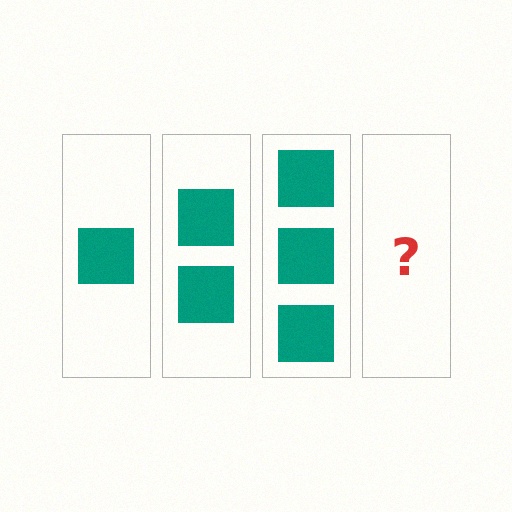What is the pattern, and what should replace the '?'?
The pattern is that each step adds one more square. The '?' should be 4 squares.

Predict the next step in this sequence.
The next step is 4 squares.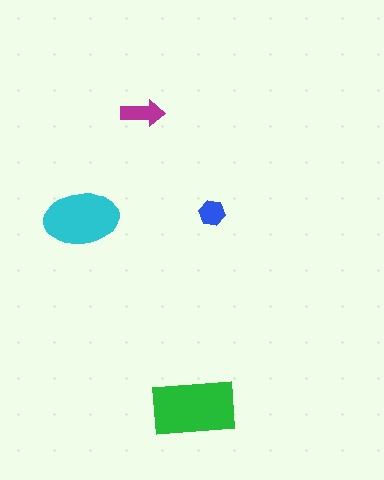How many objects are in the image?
There are 4 objects in the image.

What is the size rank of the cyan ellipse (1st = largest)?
2nd.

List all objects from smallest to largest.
The blue hexagon, the magenta arrow, the cyan ellipse, the green rectangle.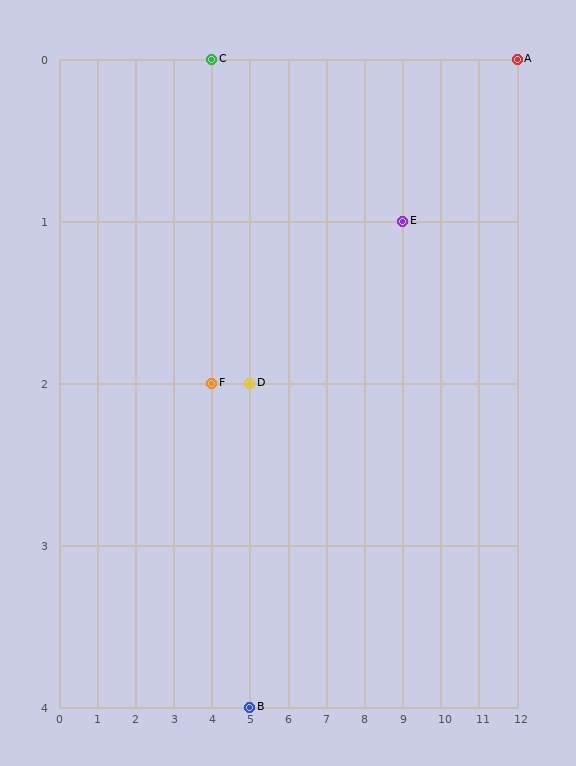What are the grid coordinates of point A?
Point A is at grid coordinates (12, 0).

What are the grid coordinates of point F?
Point F is at grid coordinates (4, 2).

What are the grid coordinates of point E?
Point E is at grid coordinates (9, 1).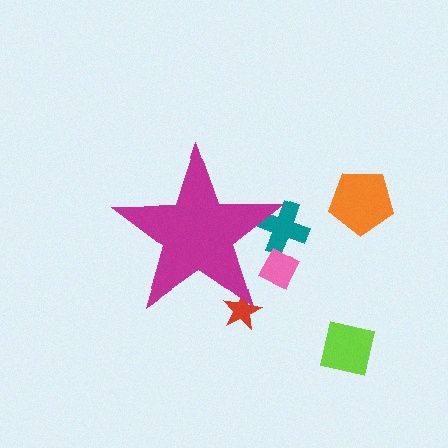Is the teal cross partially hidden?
Yes, the teal cross is partially hidden behind the magenta star.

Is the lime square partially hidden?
No, the lime square is fully visible.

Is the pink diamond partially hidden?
Yes, the pink diamond is partially hidden behind the magenta star.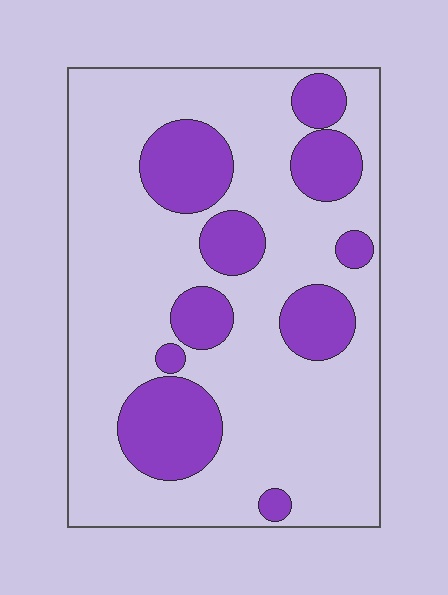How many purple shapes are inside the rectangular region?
10.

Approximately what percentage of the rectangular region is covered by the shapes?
Approximately 25%.